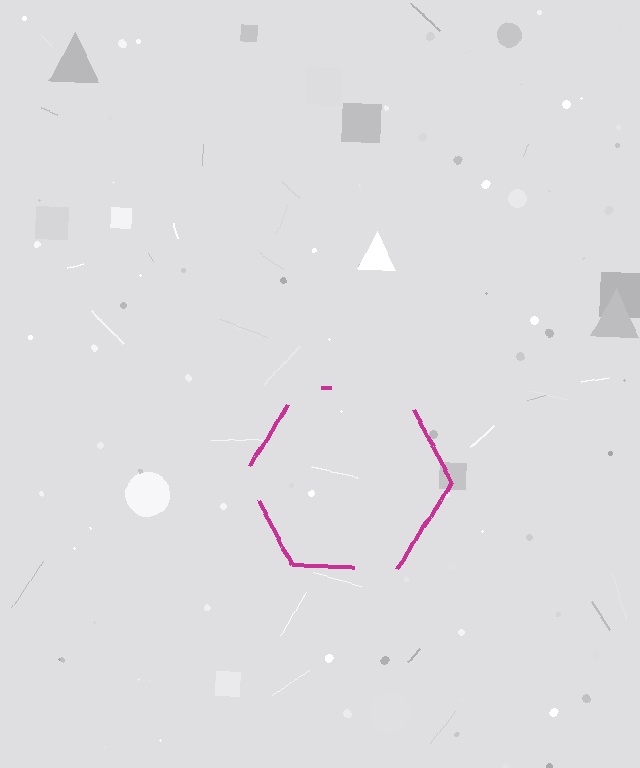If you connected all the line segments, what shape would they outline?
They would outline a hexagon.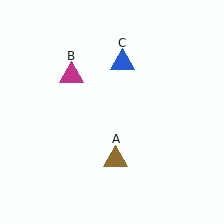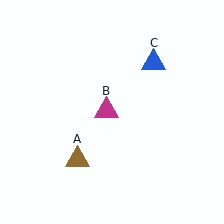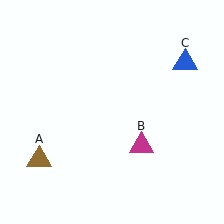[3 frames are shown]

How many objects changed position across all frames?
3 objects changed position: brown triangle (object A), magenta triangle (object B), blue triangle (object C).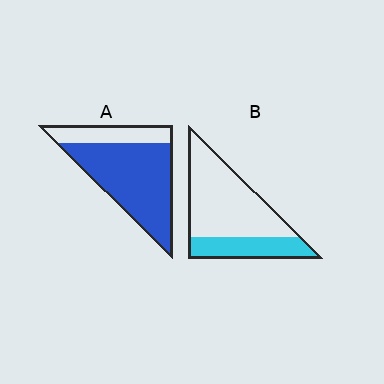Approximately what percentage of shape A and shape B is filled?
A is approximately 75% and B is approximately 30%.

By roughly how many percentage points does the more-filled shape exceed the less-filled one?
By roughly 45 percentage points (A over B).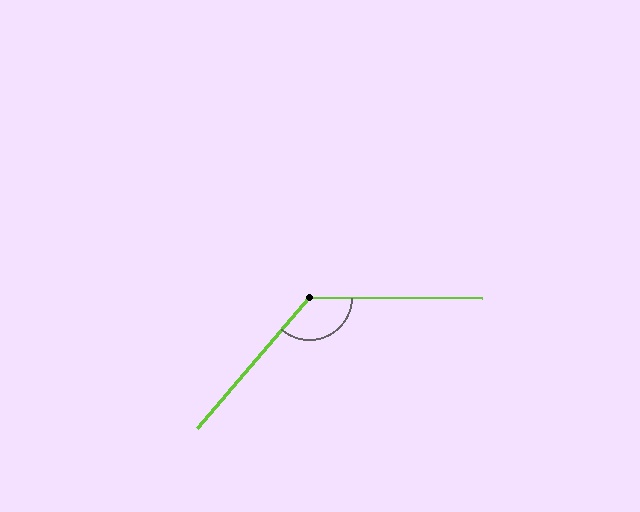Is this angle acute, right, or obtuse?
It is obtuse.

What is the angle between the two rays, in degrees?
Approximately 130 degrees.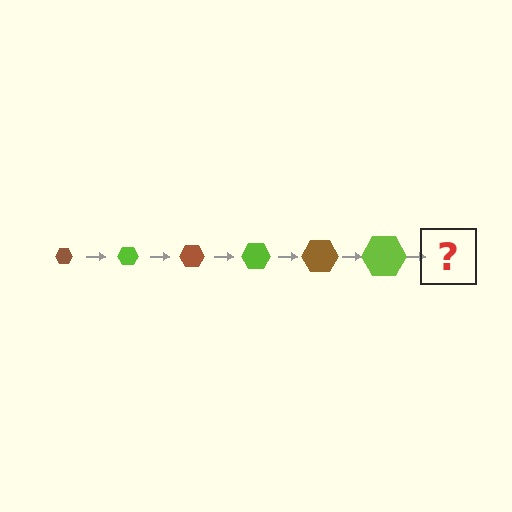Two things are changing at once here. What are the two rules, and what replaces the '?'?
The two rules are that the hexagon grows larger each step and the color cycles through brown and lime. The '?' should be a brown hexagon, larger than the previous one.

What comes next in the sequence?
The next element should be a brown hexagon, larger than the previous one.